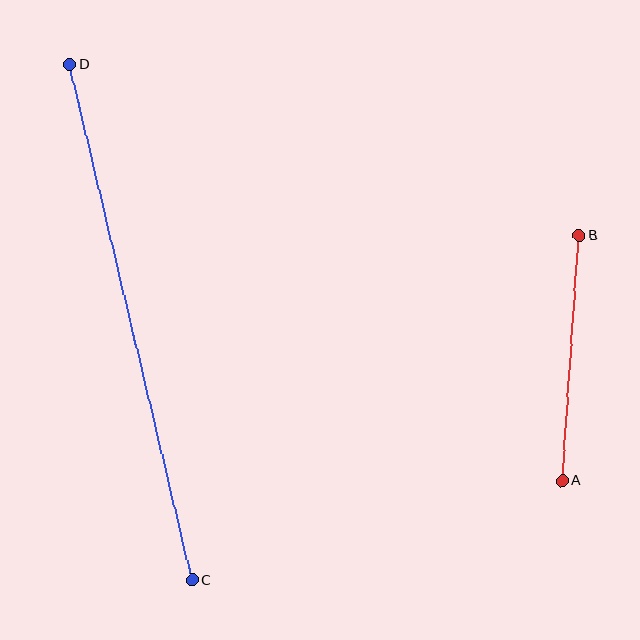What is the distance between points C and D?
The distance is approximately 530 pixels.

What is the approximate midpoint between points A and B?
The midpoint is at approximately (571, 358) pixels.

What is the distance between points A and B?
The distance is approximately 246 pixels.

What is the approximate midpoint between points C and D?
The midpoint is at approximately (131, 322) pixels.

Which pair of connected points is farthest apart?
Points C and D are farthest apart.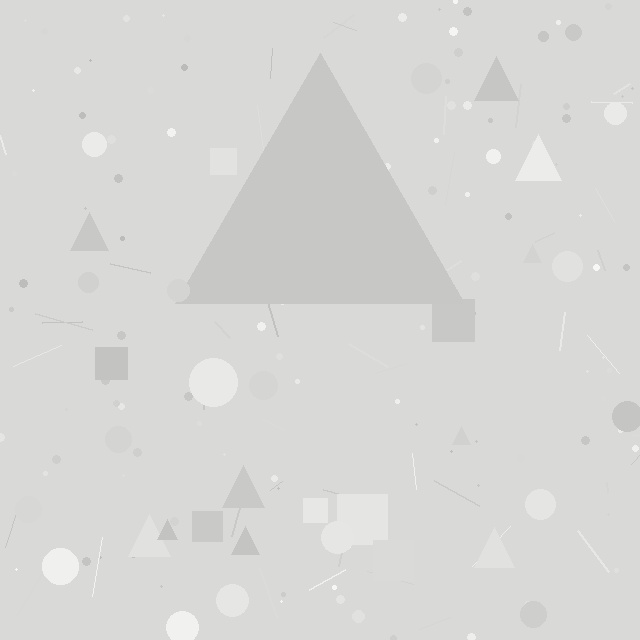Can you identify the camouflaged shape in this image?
The camouflaged shape is a triangle.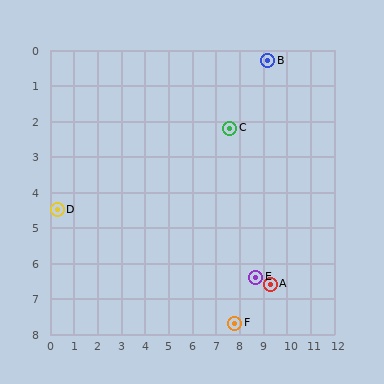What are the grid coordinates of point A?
Point A is at approximately (9.3, 6.6).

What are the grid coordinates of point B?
Point B is at approximately (9.2, 0.3).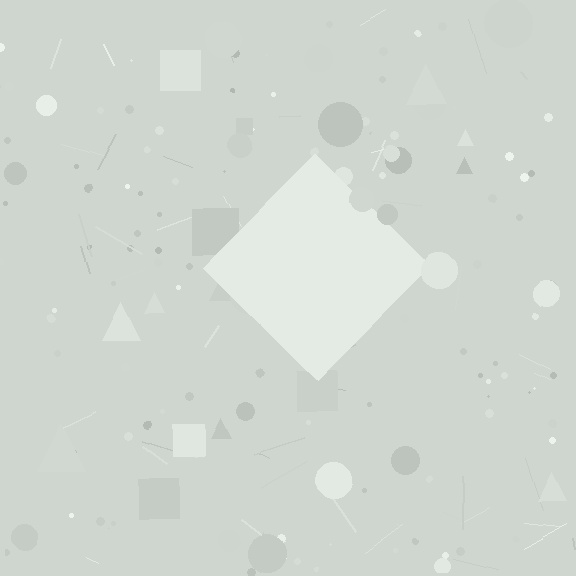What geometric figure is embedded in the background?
A diamond is embedded in the background.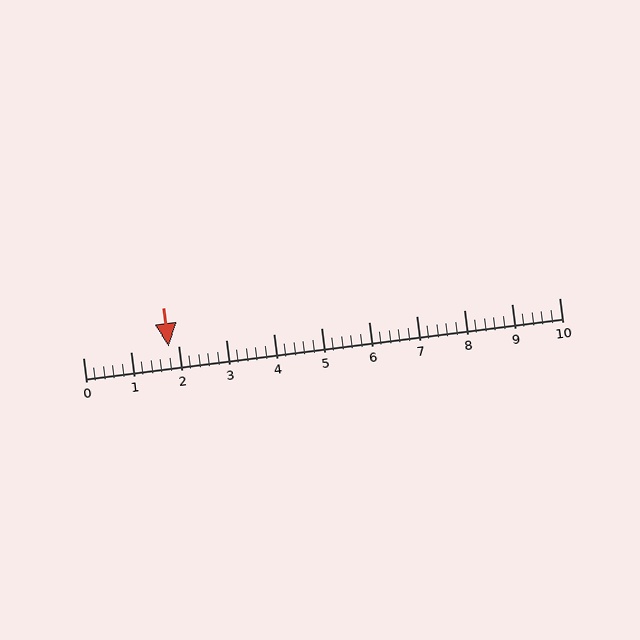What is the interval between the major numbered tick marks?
The major tick marks are spaced 1 units apart.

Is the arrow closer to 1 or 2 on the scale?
The arrow is closer to 2.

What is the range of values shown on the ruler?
The ruler shows values from 0 to 10.